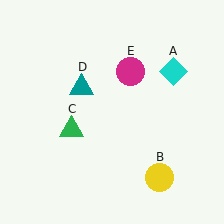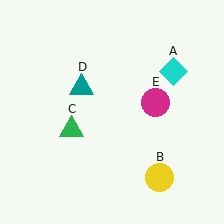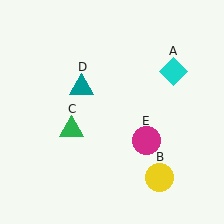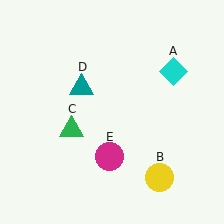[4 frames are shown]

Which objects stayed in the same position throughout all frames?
Cyan diamond (object A) and yellow circle (object B) and green triangle (object C) and teal triangle (object D) remained stationary.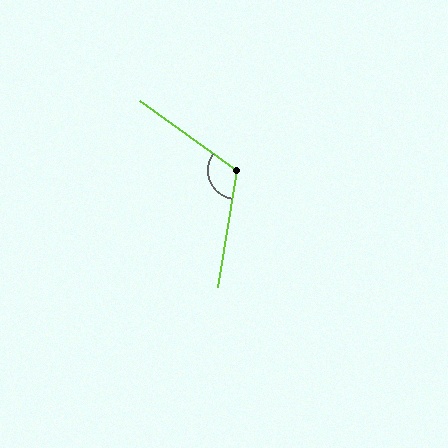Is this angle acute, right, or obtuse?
It is obtuse.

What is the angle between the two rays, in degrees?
Approximately 116 degrees.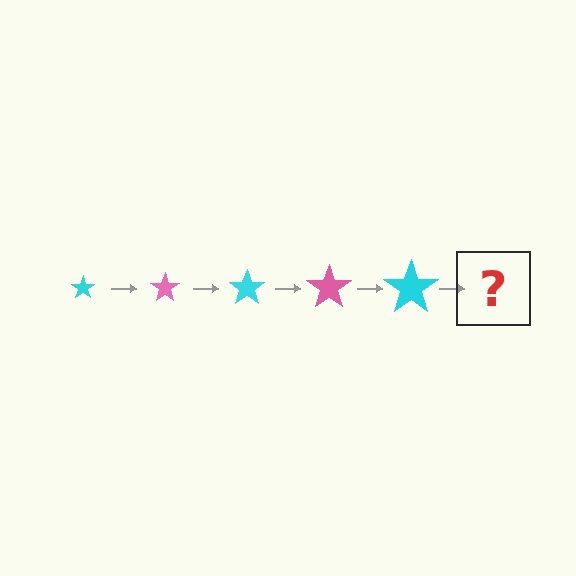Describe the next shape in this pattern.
It should be a pink star, larger than the previous one.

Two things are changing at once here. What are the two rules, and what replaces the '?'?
The two rules are that the star grows larger each step and the color cycles through cyan and pink. The '?' should be a pink star, larger than the previous one.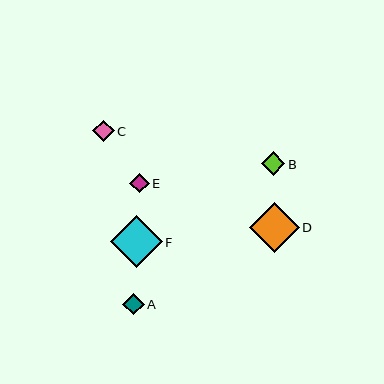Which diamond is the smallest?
Diamond E is the smallest with a size of approximately 20 pixels.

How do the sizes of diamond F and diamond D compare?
Diamond F and diamond D are approximately the same size.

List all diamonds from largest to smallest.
From largest to smallest: F, D, B, C, A, E.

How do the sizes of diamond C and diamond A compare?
Diamond C and diamond A are approximately the same size.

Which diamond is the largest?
Diamond F is the largest with a size of approximately 51 pixels.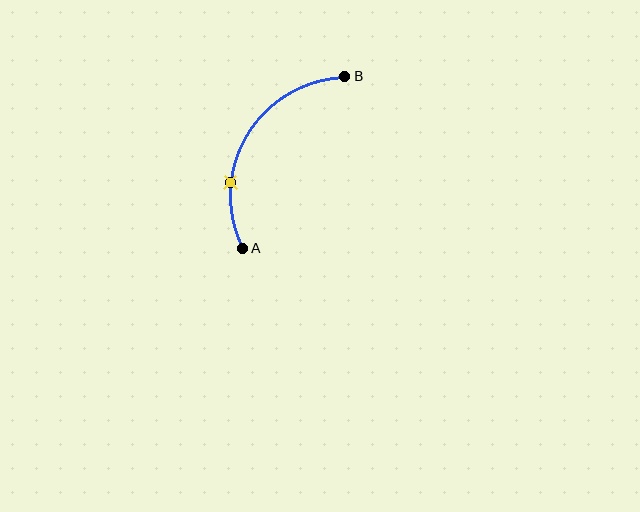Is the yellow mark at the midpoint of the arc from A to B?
No. The yellow mark lies on the arc but is closer to endpoint A. The arc midpoint would be at the point on the curve equidistant along the arc from both A and B.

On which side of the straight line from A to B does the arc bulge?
The arc bulges to the left of the straight line connecting A and B.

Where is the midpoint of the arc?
The arc midpoint is the point on the curve farthest from the straight line joining A and B. It sits to the left of that line.